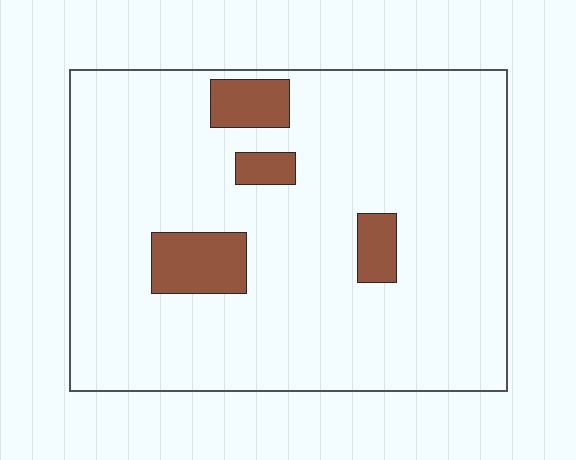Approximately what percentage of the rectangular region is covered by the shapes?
Approximately 10%.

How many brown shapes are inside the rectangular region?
4.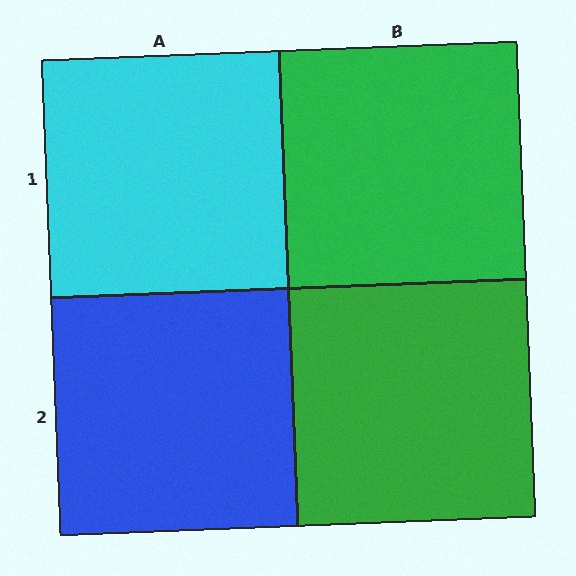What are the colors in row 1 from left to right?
Cyan, green.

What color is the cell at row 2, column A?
Blue.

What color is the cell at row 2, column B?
Green.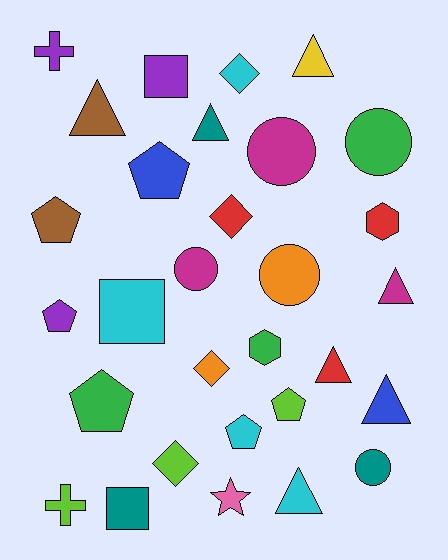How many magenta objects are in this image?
There are 3 magenta objects.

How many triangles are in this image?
There are 7 triangles.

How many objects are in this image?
There are 30 objects.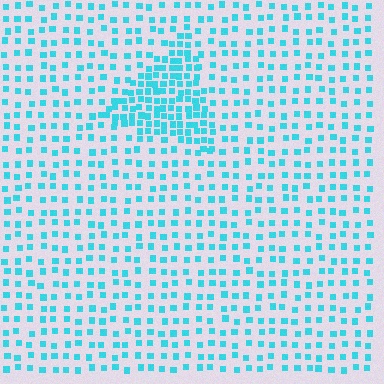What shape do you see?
I see a triangle.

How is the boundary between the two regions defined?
The boundary is defined by a change in element density (approximately 2.3x ratio). All elements are the same color, size, and shape.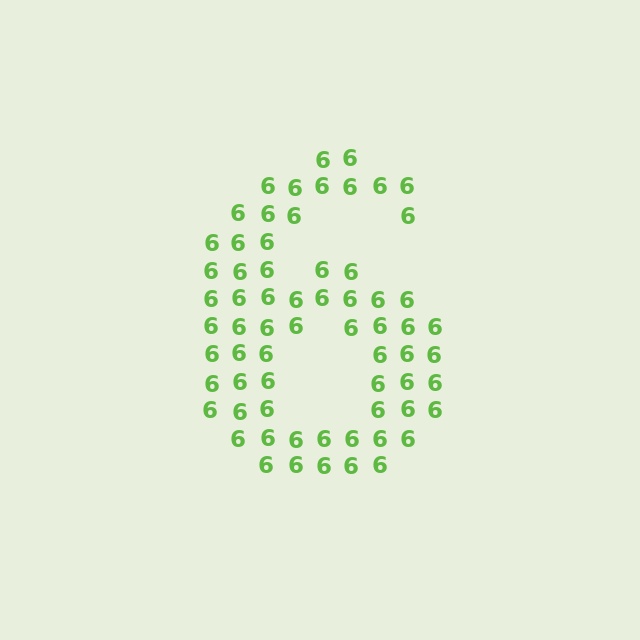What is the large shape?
The large shape is the digit 6.